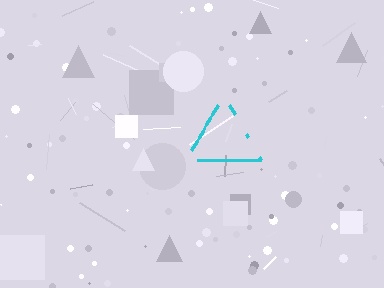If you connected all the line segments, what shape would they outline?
They would outline a triangle.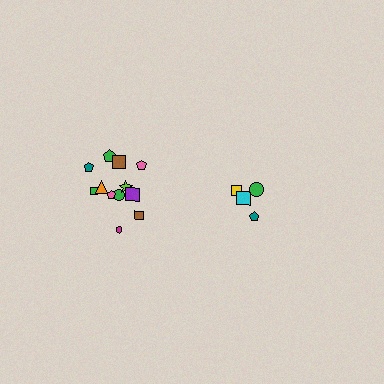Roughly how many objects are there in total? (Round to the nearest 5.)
Roughly 15 objects in total.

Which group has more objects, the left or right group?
The left group.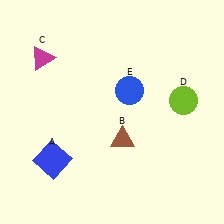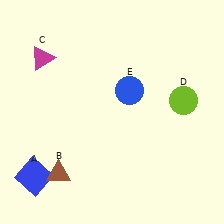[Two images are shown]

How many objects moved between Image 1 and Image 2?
2 objects moved between the two images.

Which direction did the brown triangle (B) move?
The brown triangle (B) moved left.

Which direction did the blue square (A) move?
The blue square (A) moved left.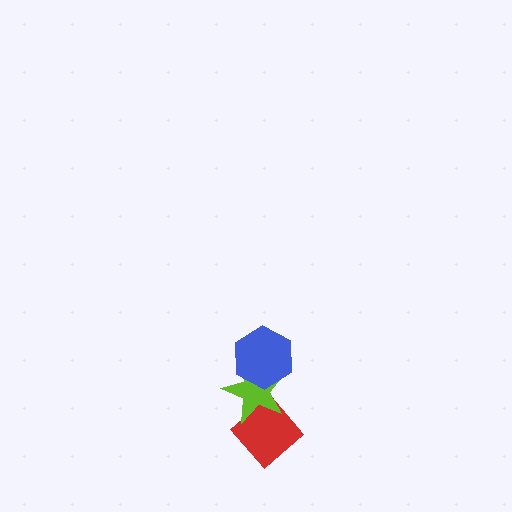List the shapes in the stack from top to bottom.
From top to bottom: the blue hexagon, the lime star, the red diamond.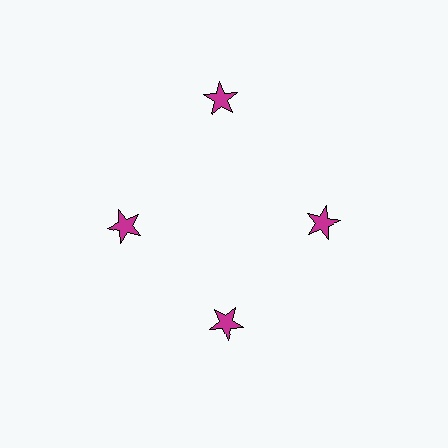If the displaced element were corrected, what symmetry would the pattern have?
It would have 4-fold rotational symmetry — the pattern would map onto itself every 90 degrees.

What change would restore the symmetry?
The symmetry would be restored by moving it inward, back onto the ring so that all 4 stars sit at equal angles and equal distance from the center.